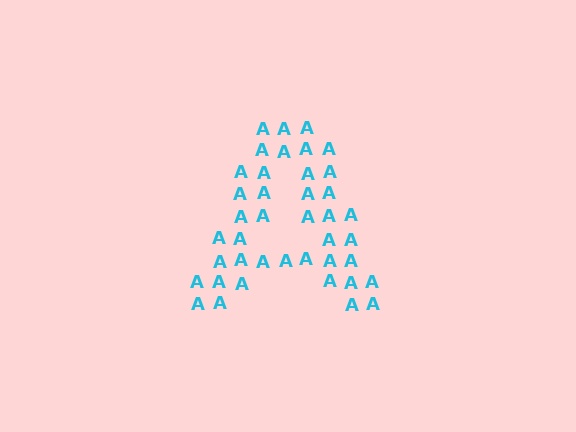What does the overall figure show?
The overall figure shows the letter A.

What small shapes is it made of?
It is made of small letter A's.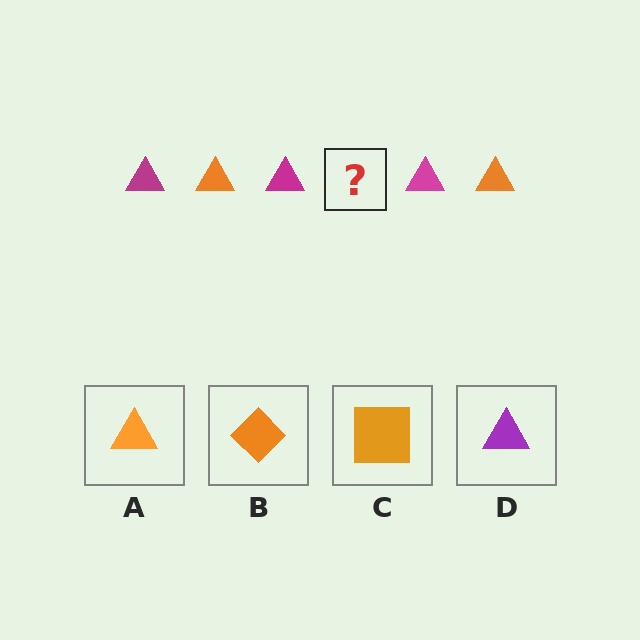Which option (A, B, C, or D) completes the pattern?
A.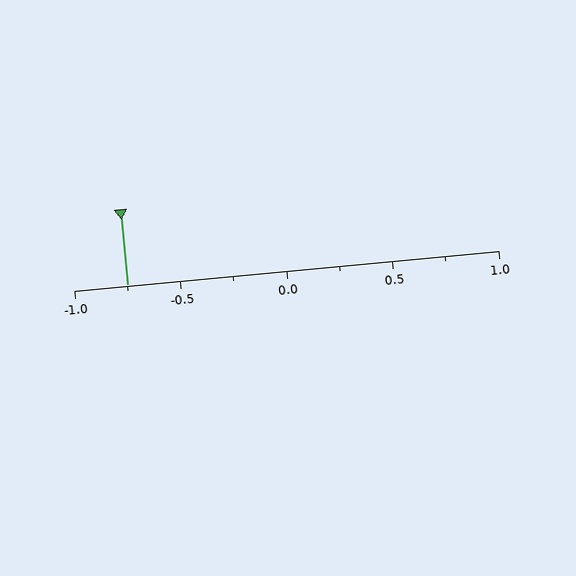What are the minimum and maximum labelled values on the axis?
The axis runs from -1.0 to 1.0.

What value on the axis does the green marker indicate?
The marker indicates approximately -0.75.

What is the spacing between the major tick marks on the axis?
The major ticks are spaced 0.5 apart.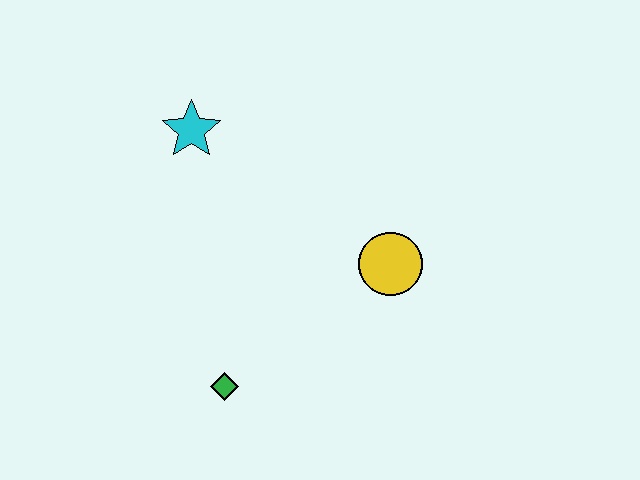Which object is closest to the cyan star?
The yellow circle is closest to the cyan star.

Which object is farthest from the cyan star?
The green diamond is farthest from the cyan star.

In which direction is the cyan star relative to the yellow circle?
The cyan star is to the left of the yellow circle.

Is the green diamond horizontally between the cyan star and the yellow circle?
Yes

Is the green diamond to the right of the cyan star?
Yes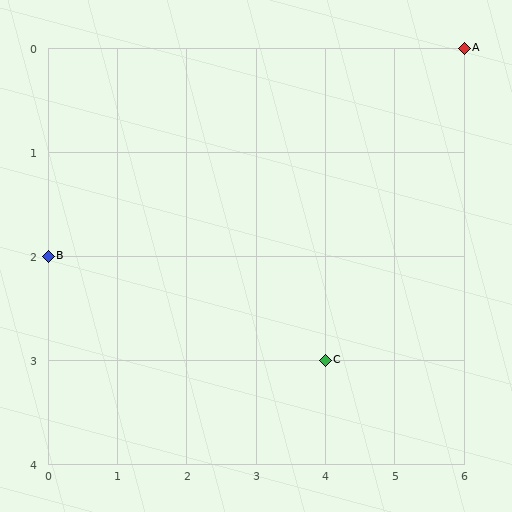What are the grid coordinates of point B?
Point B is at grid coordinates (0, 2).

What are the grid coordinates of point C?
Point C is at grid coordinates (4, 3).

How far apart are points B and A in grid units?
Points B and A are 6 columns and 2 rows apart (about 6.3 grid units diagonally).